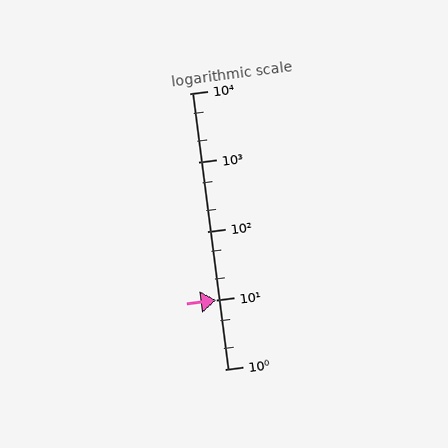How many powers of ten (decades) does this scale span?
The scale spans 4 decades, from 1 to 10000.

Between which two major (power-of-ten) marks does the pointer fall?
The pointer is between 10 and 100.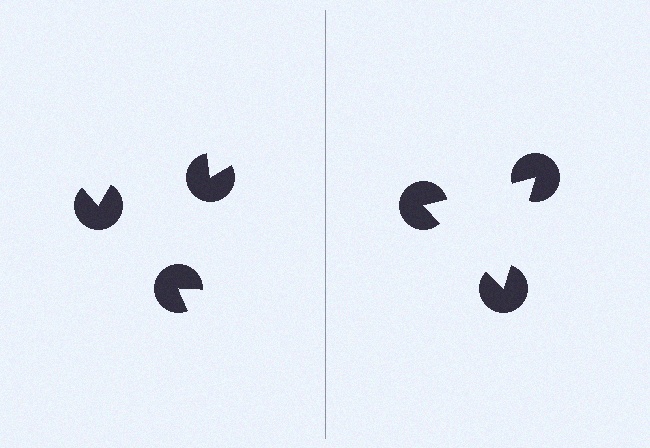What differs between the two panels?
The pac-man discs are positioned identically on both sides; only the wedge orientations differ. On the right they align to a triangle; on the left they are misaligned.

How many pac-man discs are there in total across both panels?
6 — 3 on each side.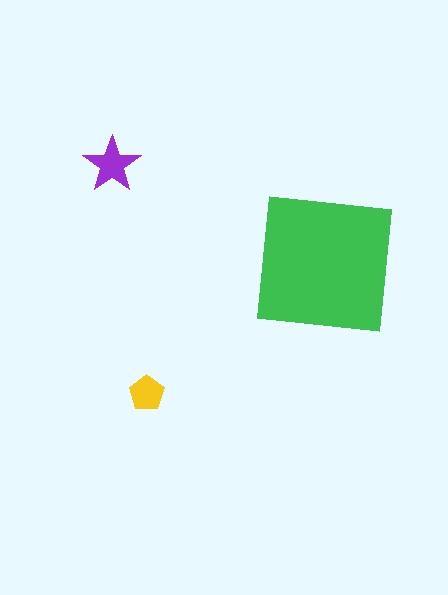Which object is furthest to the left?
The purple star is leftmost.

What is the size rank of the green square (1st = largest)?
1st.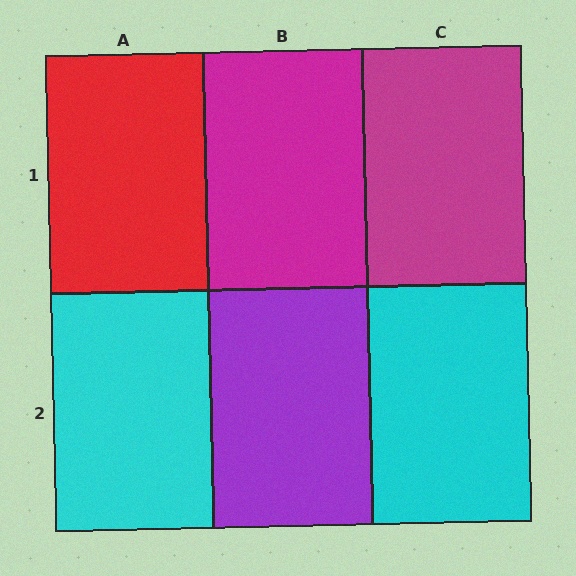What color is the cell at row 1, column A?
Red.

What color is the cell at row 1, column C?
Magenta.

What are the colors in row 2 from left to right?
Cyan, purple, cyan.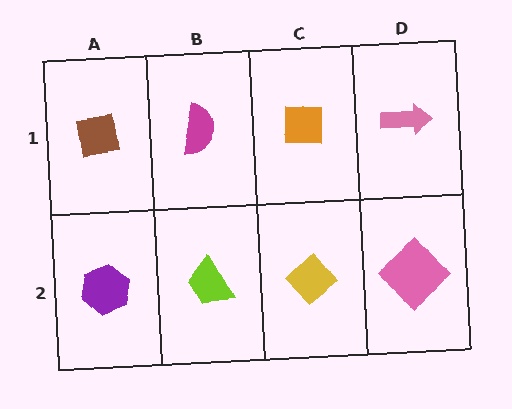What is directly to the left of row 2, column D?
A yellow diamond.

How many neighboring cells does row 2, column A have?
2.